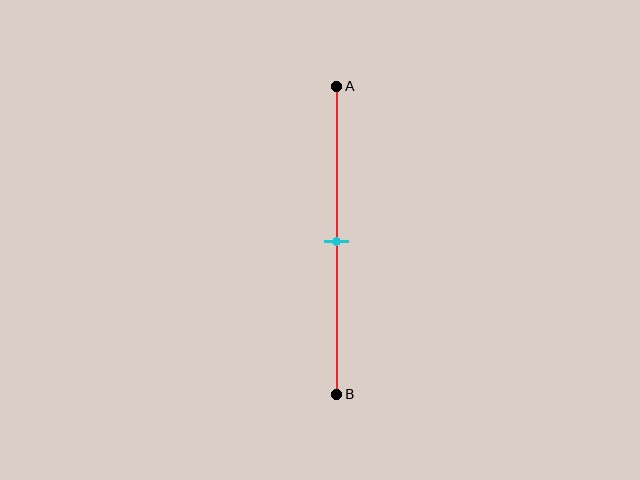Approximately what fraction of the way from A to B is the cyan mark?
The cyan mark is approximately 50% of the way from A to B.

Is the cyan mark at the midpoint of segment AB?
Yes, the mark is approximately at the midpoint.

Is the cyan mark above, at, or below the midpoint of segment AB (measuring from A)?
The cyan mark is approximately at the midpoint of segment AB.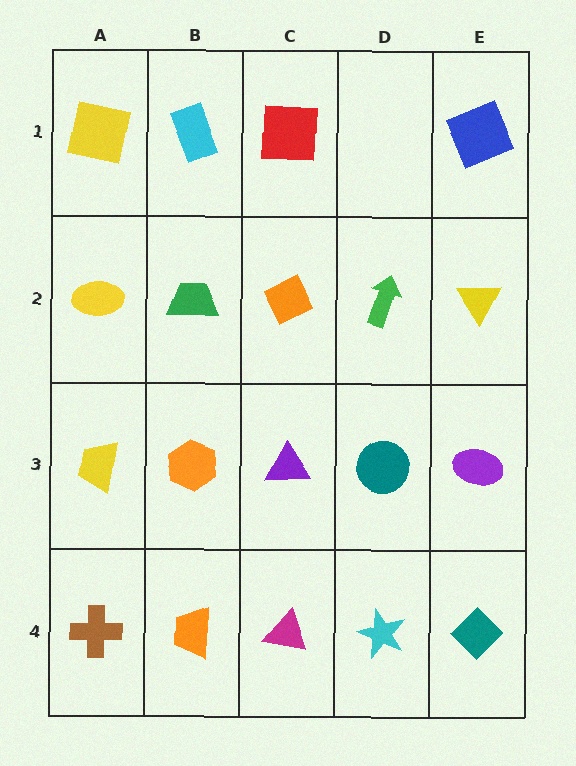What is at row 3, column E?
A purple ellipse.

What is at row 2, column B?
A green trapezoid.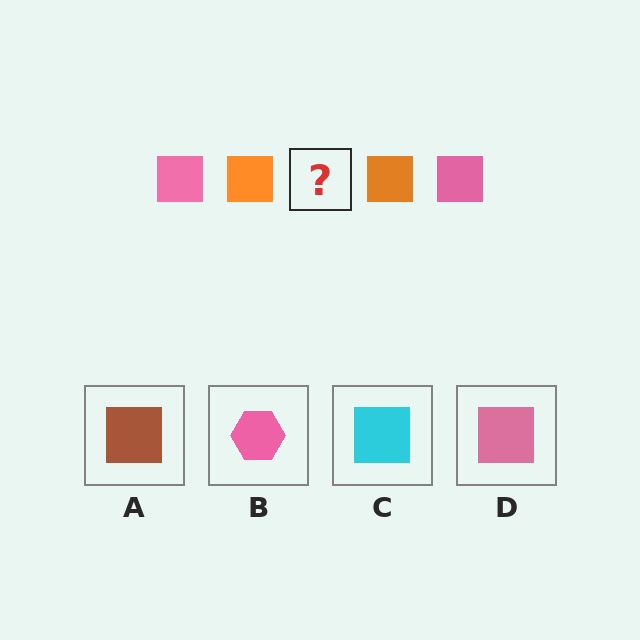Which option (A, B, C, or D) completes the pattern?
D.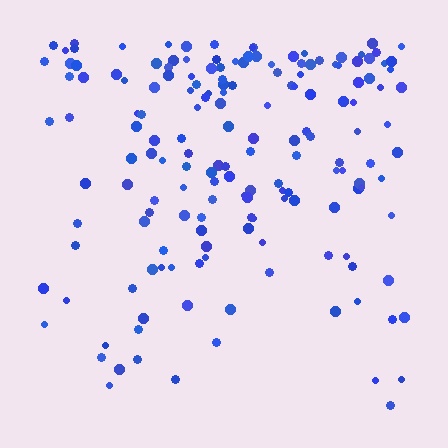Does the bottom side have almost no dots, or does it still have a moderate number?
Still a moderate number, just noticeably fewer than the top.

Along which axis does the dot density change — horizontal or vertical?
Vertical.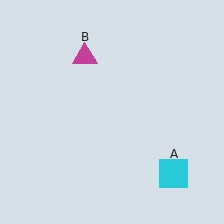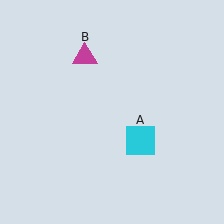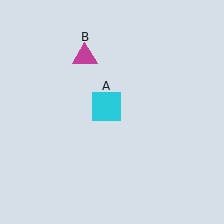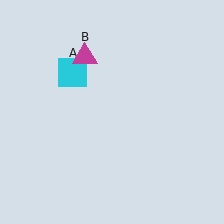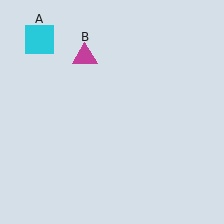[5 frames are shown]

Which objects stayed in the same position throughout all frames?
Magenta triangle (object B) remained stationary.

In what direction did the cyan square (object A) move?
The cyan square (object A) moved up and to the left.